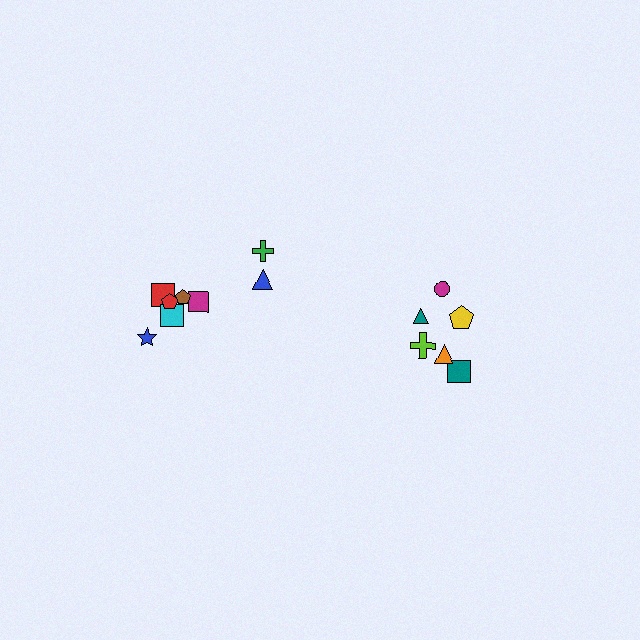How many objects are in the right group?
There are 6 objects.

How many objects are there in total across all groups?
There are 14 objects.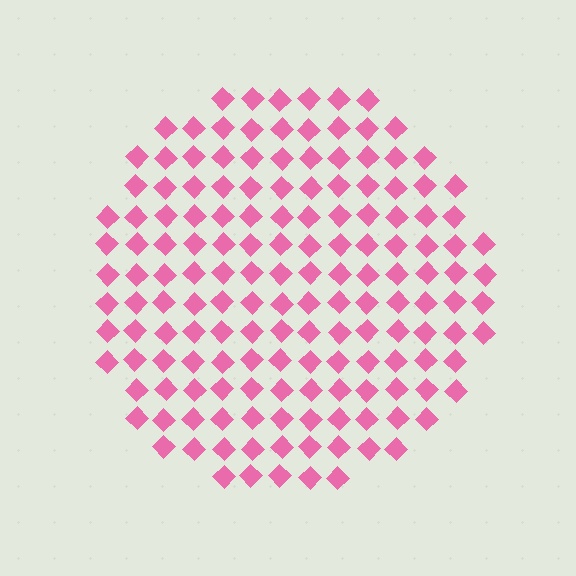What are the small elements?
The small elements are diamonds.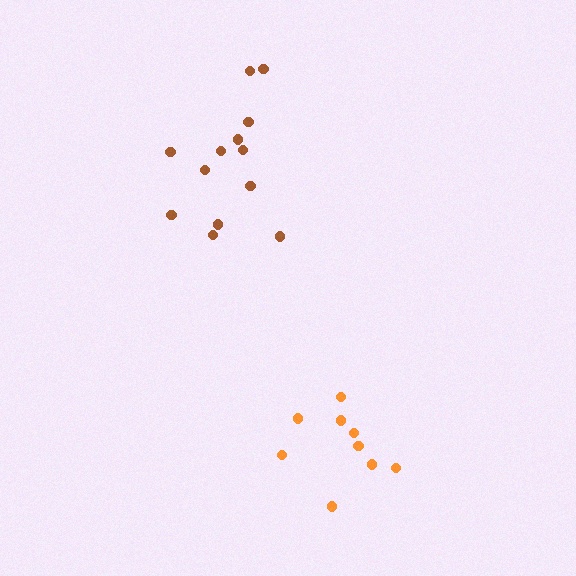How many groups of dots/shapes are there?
There are 2 groups.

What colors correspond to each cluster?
The clusters are colored: orange, brown.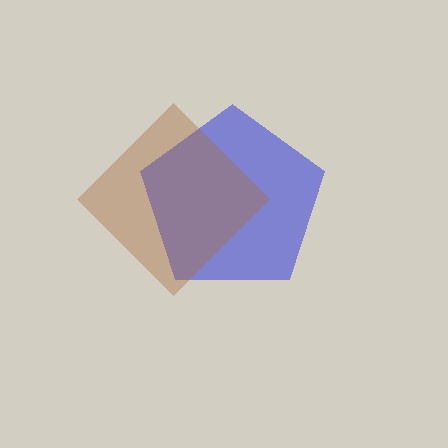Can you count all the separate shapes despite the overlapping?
Yes, there are 2 separate shapes.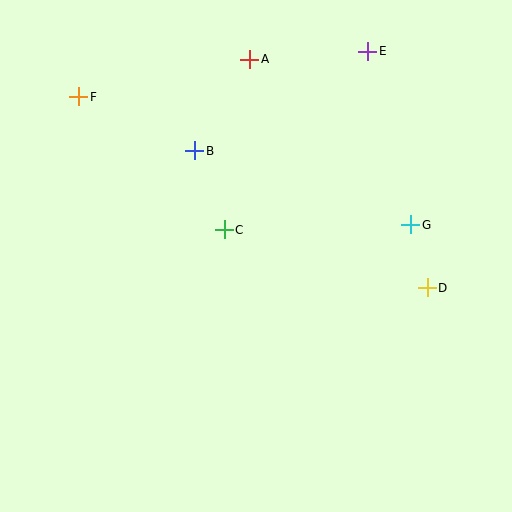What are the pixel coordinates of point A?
Point A is at (250, 59).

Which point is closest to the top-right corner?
Point E is closest to the top-right corner.